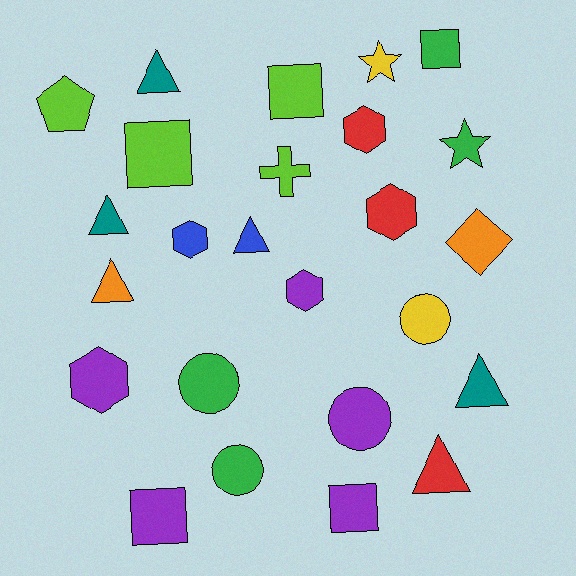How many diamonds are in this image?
There is 1 diamond.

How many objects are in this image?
There are 25 objects.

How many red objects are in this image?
There are 3 red objects.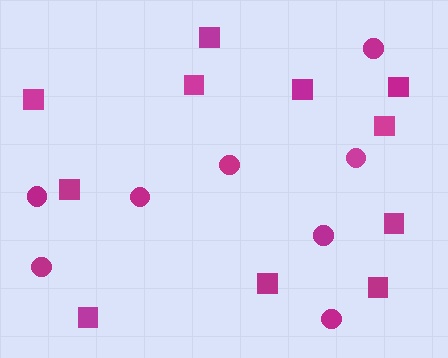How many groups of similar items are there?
There are 2 groups: one group of circles (8) and one group of squares (11).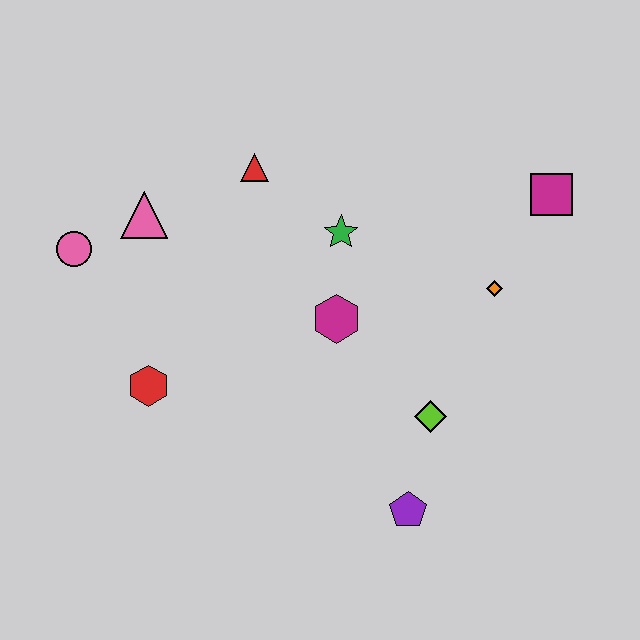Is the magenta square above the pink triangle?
Yes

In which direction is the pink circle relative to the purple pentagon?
The pink circle is to the left of the purple pentagon.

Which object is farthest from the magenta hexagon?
The pink circle is farthest from the magenta hexagon.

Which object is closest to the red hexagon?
The pink circle is closest to the red hexagon.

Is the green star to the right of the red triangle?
Yes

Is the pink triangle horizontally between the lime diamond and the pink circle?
Yes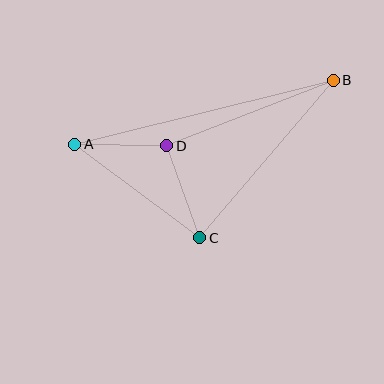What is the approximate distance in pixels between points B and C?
The distance between B and C is approximately 207 pixels.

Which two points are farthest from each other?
Points A and B are farthest from each other.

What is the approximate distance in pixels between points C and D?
The distance between C and D is approximately 98 pixels.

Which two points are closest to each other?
Points A and D are closest to each other.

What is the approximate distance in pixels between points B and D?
The distance between B and D is approximately 179 pixels.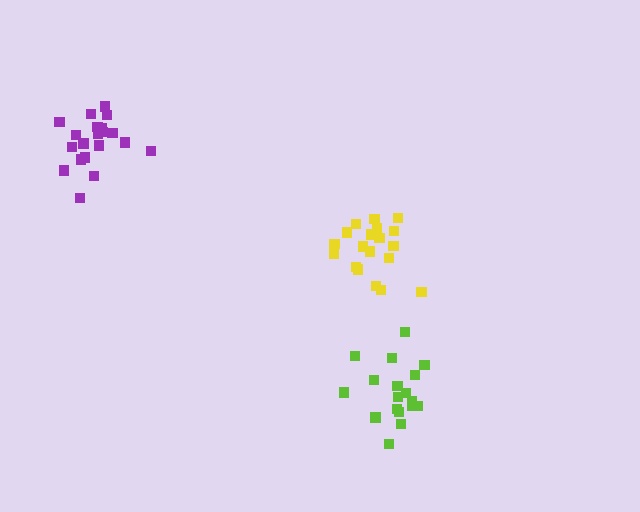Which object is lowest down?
The lime cluster is bottommost.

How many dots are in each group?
Group 1: 20 dots, Group 2: 18 dots, Group 3: 20 dots (58 total).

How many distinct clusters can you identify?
There are 3 distinct clusters.